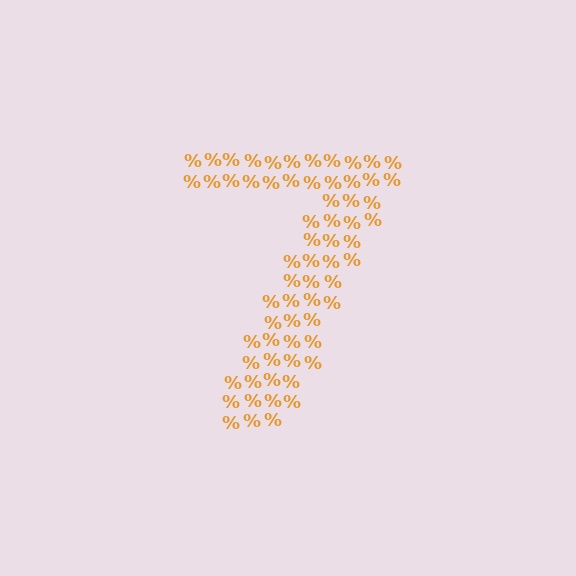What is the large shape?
The large shape is the digit 7.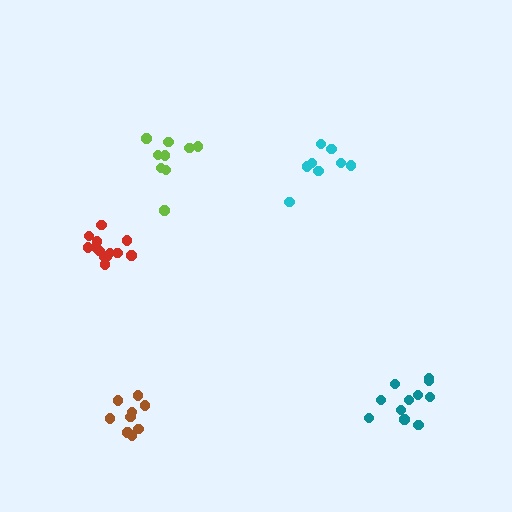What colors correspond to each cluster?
The clusters are colored: brown, cyan, teal, lime, red.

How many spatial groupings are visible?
There are 5 spatial groupings.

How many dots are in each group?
Group 1: 9 dots, Group 2: 8 dots, Group 3: 11 dots, Group 4: 9 dots, Group 5: 13 dots (50 total).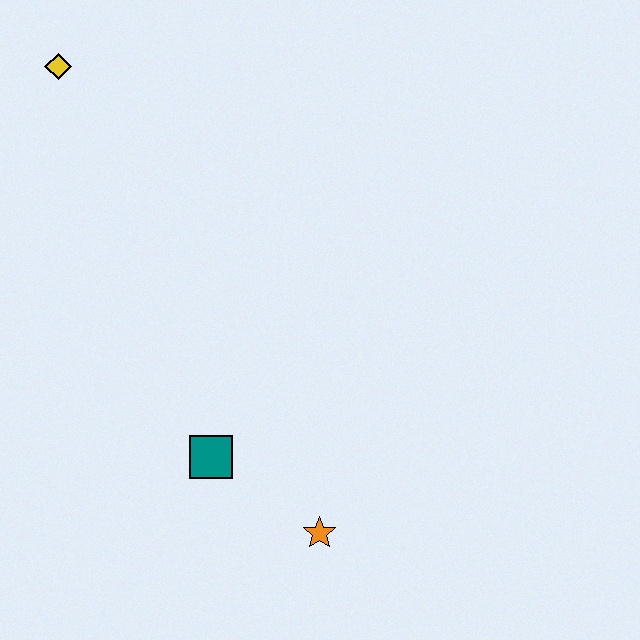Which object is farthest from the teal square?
The yellow diamond is farthest from the teal square.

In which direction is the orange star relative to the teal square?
The orange star is to the right of the teal square.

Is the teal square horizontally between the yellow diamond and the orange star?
Yes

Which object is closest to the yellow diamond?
The teal square is closest to the yellow diamond.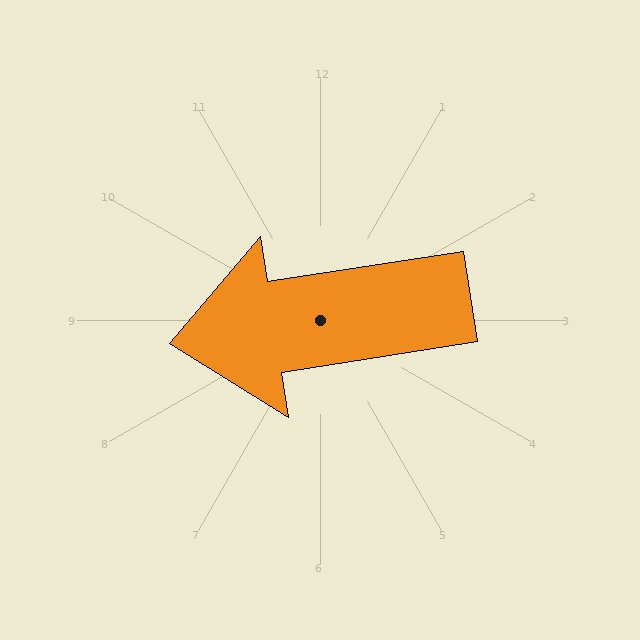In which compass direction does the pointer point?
West.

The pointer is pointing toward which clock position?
Roughly 9 o'clock.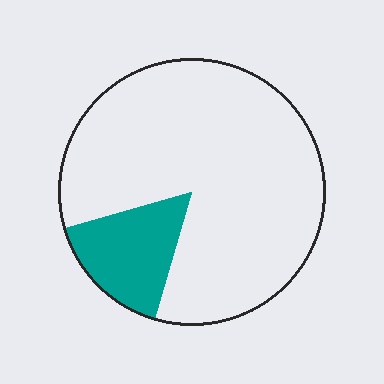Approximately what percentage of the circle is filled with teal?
Approximately 15%.